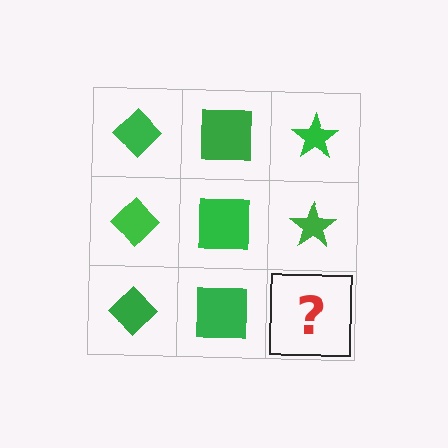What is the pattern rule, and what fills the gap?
The rule is that each column has a consistent shape. The gap should be filled with a green star.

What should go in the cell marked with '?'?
The missing cell should contain a green star.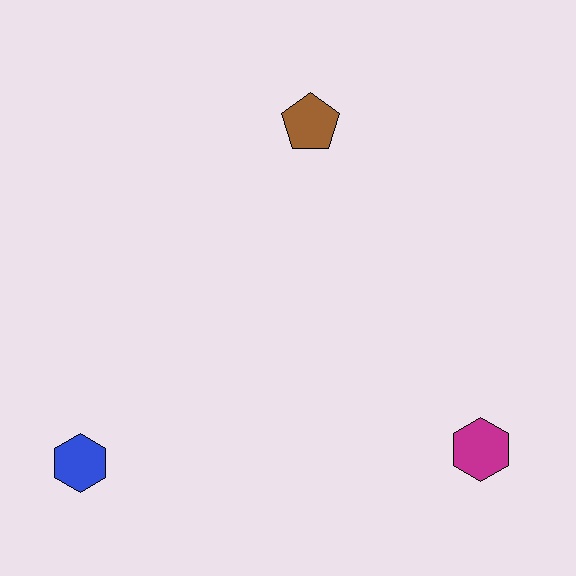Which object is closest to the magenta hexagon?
The brown pentagon is closest to the magenta hexagon.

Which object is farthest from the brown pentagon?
The blue hexagon is farthest from the brown pentagon.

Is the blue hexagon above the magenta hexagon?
No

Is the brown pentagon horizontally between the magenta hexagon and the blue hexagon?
Yes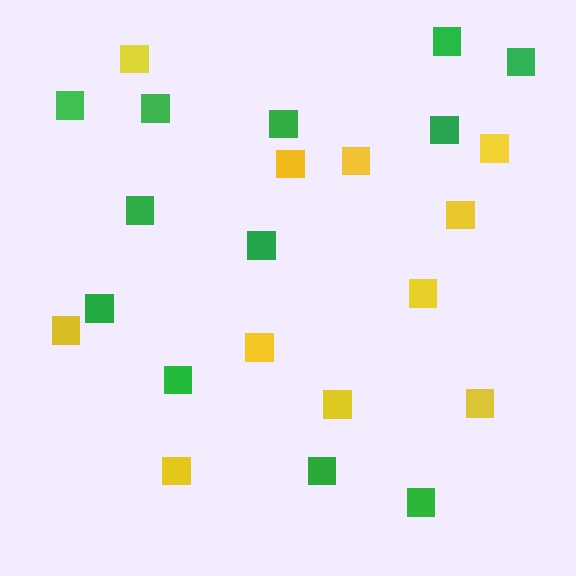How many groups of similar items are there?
There are 2 groups: one group of yellow squares (11) and one group of green squares (12).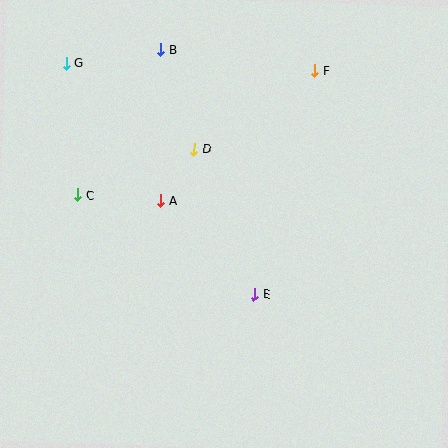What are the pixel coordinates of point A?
Point A is at (161, 201).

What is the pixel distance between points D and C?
The distance between D and C is 125 pixels.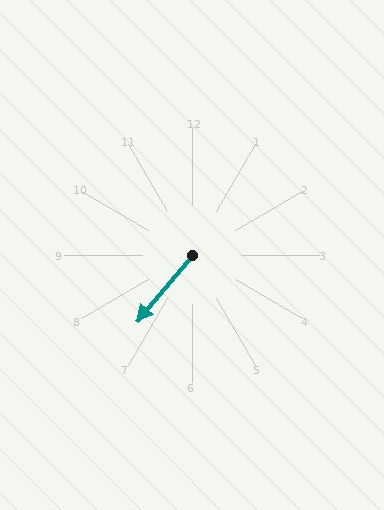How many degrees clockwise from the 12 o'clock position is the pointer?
Approximately 220 degrees.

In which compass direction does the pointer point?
Southwest.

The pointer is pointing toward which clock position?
Roughly 7 o'clock.